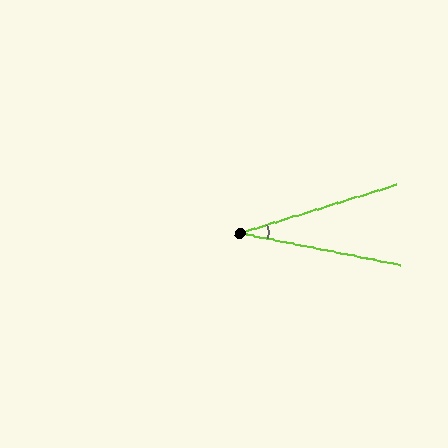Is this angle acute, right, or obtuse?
It is acute.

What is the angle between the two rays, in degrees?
Approximately 28 degrees.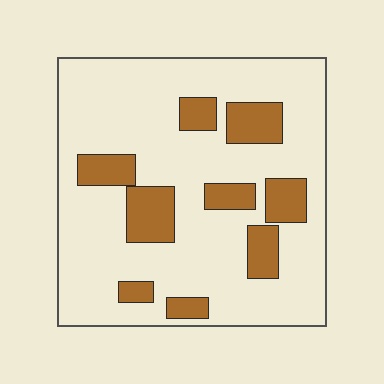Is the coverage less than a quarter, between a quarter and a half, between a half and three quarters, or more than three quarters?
Less than a quarter.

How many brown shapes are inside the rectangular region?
9.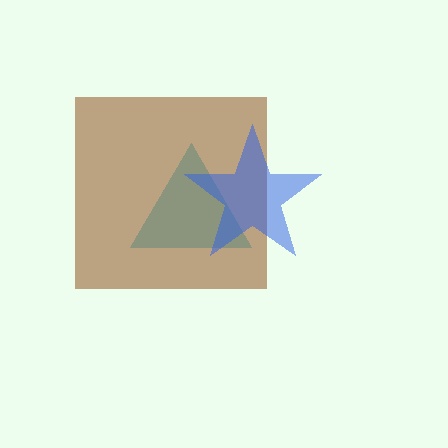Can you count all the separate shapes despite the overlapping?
Yes, there are 3 separate shapes.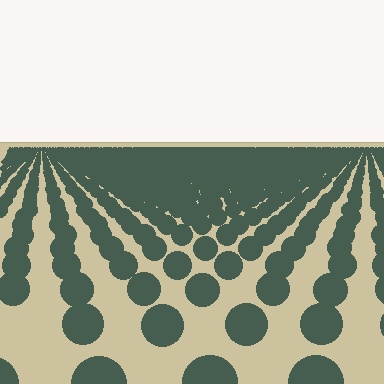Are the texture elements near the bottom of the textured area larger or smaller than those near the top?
Larger. Near the bottom, elements are closer to the viewer and appear at a bigger on-screen size.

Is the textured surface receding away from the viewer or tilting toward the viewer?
The surface is receding away from the viewer. Texture elements get smaller and denser toward the top.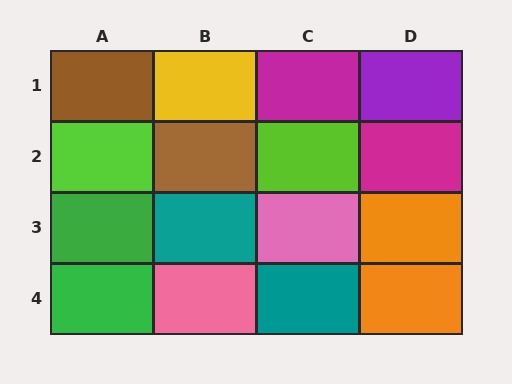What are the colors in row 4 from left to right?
Green, pink, teal, orange.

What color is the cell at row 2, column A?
Lime.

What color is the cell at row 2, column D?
Magenta.